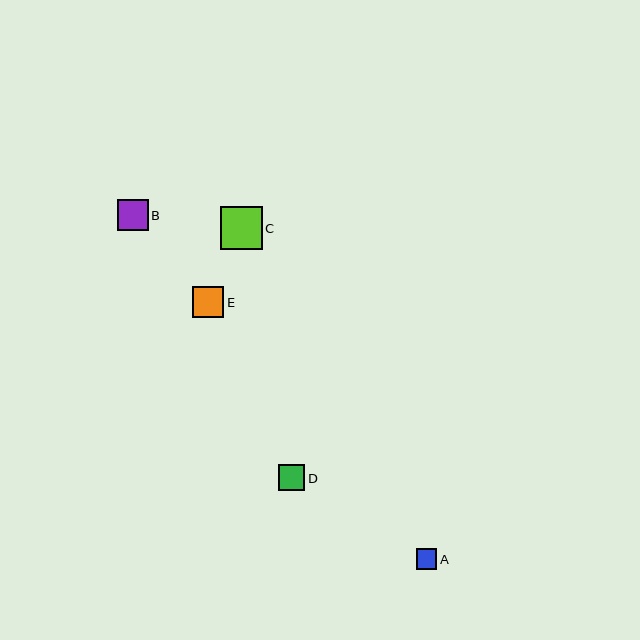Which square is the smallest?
Square A is the smallest with a size of approximately 21 pixels.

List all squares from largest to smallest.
From largest to smallest: C, E, B, D, A.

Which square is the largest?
Square C is the largest with a size of approximately 42 pixels.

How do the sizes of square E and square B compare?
Square E and square B are approximately the same size.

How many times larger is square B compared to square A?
Square B is approximately 1.5 times the size of square A.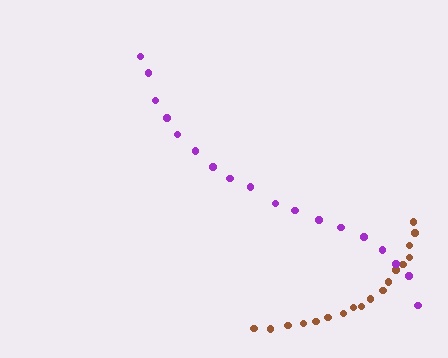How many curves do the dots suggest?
There are 2 distinct paths.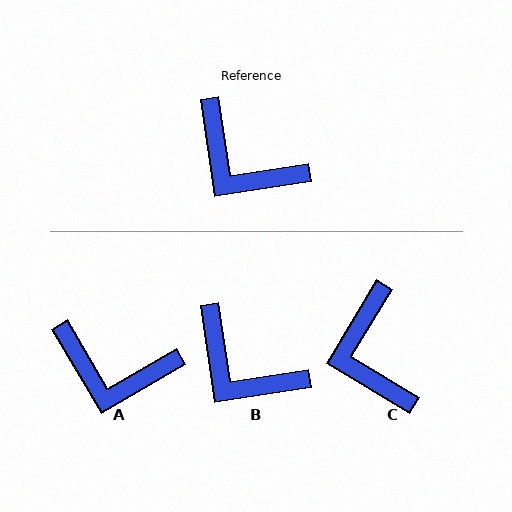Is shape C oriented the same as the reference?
No, it is off by about 40 degrees.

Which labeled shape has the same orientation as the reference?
B.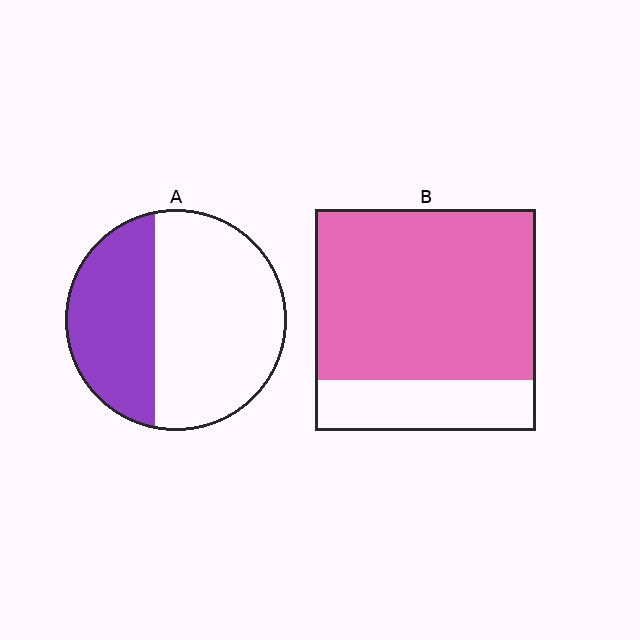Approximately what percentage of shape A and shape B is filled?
A is approximately 40% and B is approximately 75%.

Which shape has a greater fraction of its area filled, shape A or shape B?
Shape B.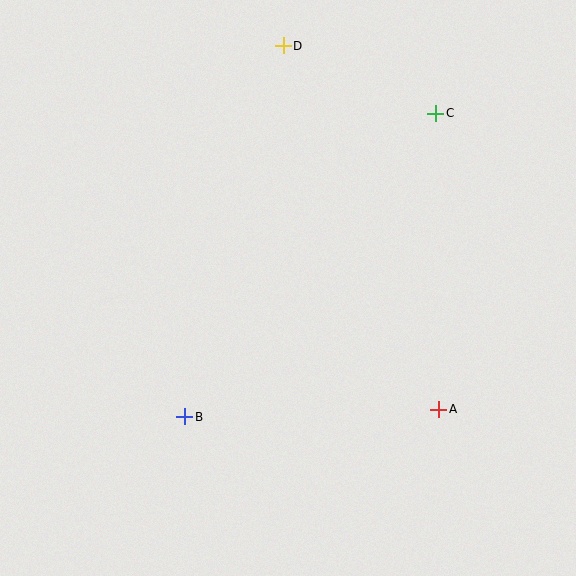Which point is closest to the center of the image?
Point B at (185, 417) is closest to the center.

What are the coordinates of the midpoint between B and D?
The midpoint between B and D is at (234, 231).